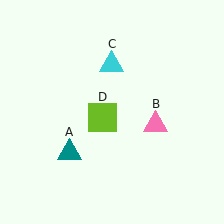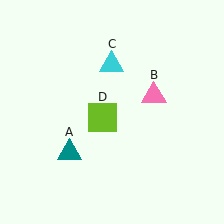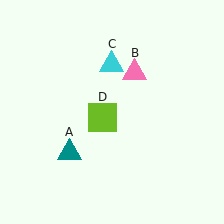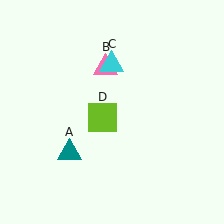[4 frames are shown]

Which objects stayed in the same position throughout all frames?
Teal triangle (object A) and cyan triangle (object C) and lime square (object D) remained stationary.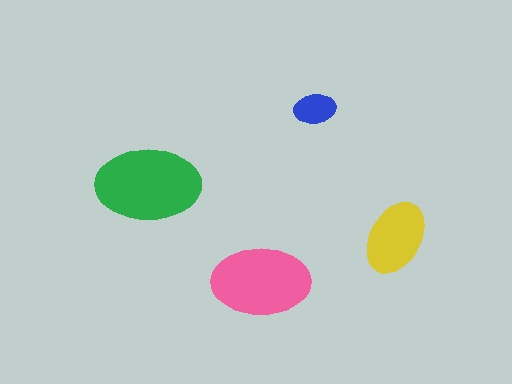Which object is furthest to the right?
The yellow ellipse is rightmost.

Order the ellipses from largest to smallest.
the green one, the pink one, the yellow one, the blue one.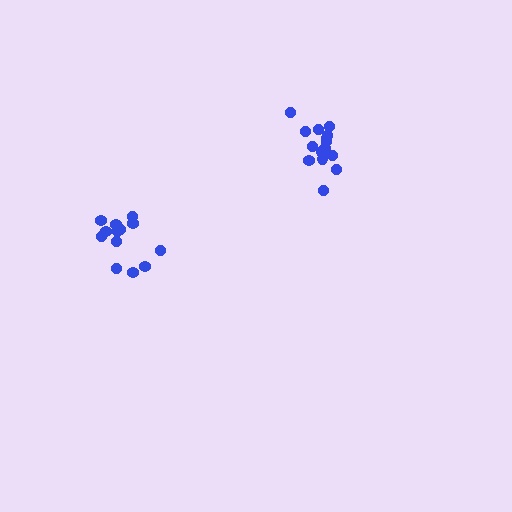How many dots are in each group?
Group 1: 13 dots, Group 2: 16 dots (29 total).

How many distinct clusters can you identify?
There are 2 distinct clusters.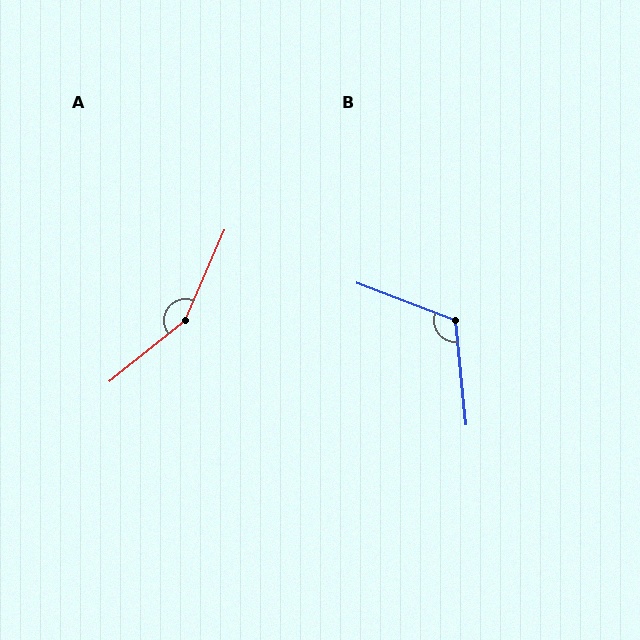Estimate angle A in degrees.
Approximately 153 degrees.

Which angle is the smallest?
B, at approximately 117 degrees.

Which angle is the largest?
A, at approximately 153 degrees.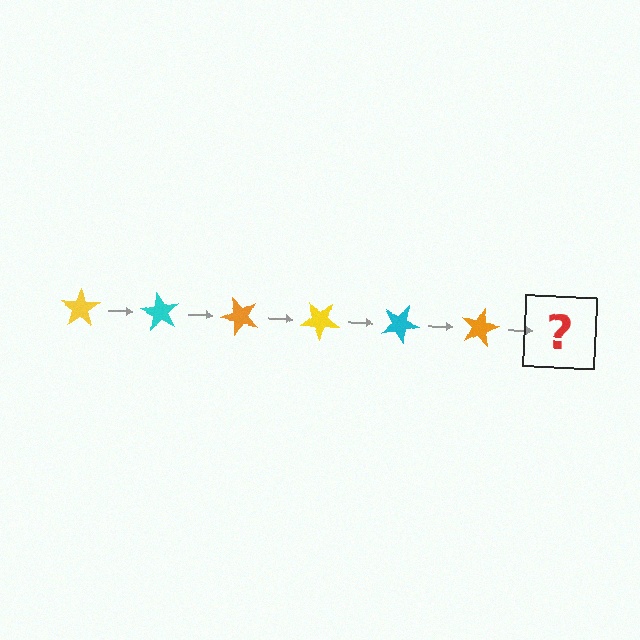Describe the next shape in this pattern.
It should be a yellow star, rotated 360 degrees from the start.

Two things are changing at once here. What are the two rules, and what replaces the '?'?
The two rules are that it rotates 60 degrees each step and the color cycles through yellow, cyan, and orange. The '?' should be a yellow star, rotated 360 degrees from the start.